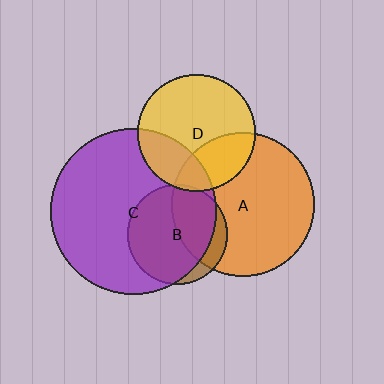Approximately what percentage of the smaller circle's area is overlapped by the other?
Approximately 40%.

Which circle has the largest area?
Circle C (purple).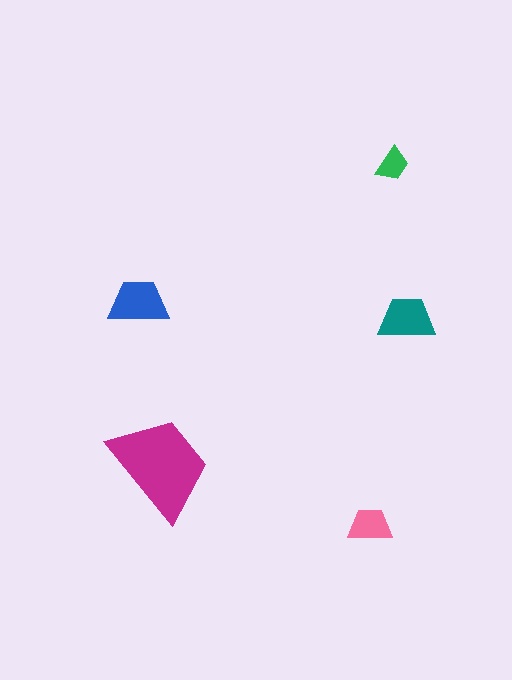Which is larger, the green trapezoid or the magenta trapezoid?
The magenta one.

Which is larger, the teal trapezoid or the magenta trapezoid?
The magenta one.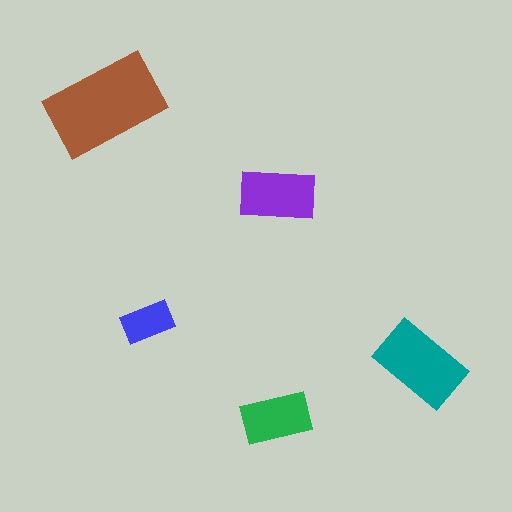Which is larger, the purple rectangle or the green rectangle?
The purple one.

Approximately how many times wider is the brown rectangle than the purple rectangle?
About 1.5 times wider.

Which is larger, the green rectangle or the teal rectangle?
The teal one.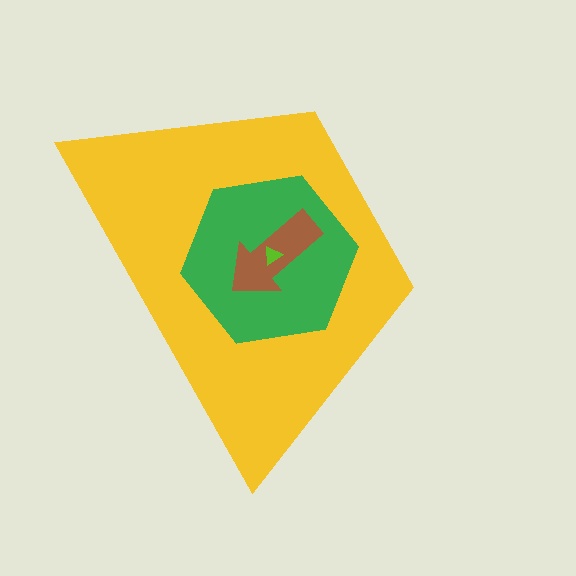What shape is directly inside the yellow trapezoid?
The green hexagon.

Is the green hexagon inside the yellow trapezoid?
Yes.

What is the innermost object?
The lime triangle.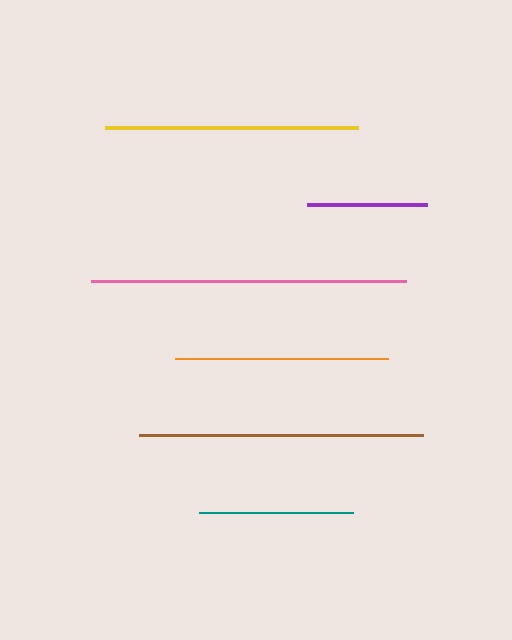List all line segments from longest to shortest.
From longest to shortest: pink, brown, yellow, orange, teal, purple.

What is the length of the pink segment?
The pink segment is approximately 315 pixels long.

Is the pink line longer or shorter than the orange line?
The pink line is longer than the orange line.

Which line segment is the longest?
The pink line is the longest at approximately 315 pixels.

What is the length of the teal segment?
The teal segment is approximately 154 pixels long.